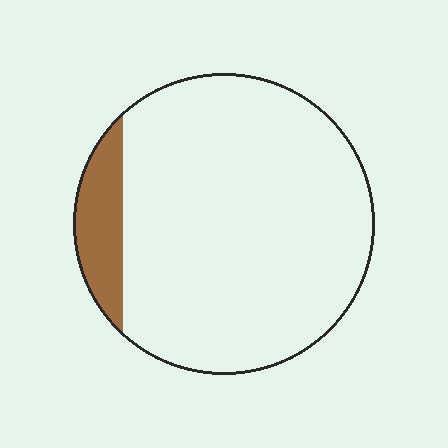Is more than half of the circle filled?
No.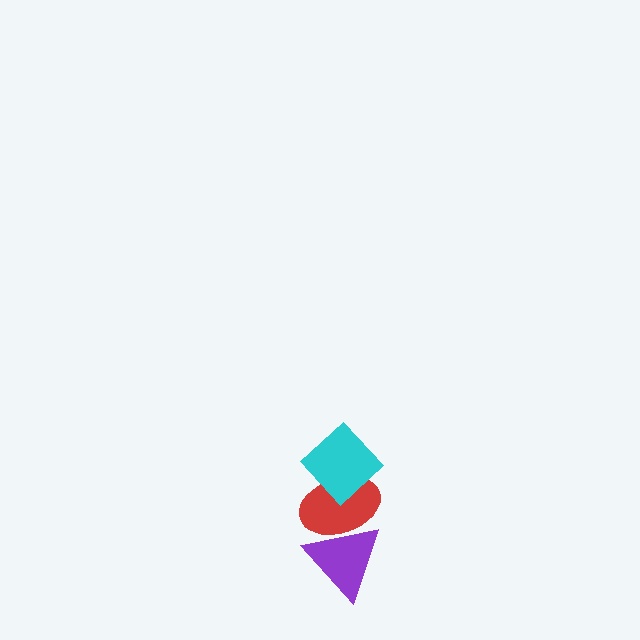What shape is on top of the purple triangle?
The red ellipse is on top of the purple triangle.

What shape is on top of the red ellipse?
The cyan diamond is on top of the red ellipse.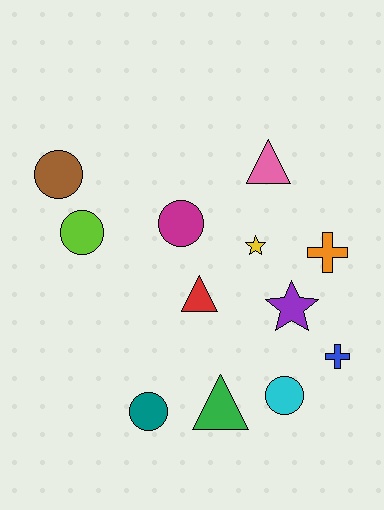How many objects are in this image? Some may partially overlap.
There are 12 objects.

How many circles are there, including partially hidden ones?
There are 5 circles.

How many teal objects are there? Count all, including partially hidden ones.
There is 1 teal object.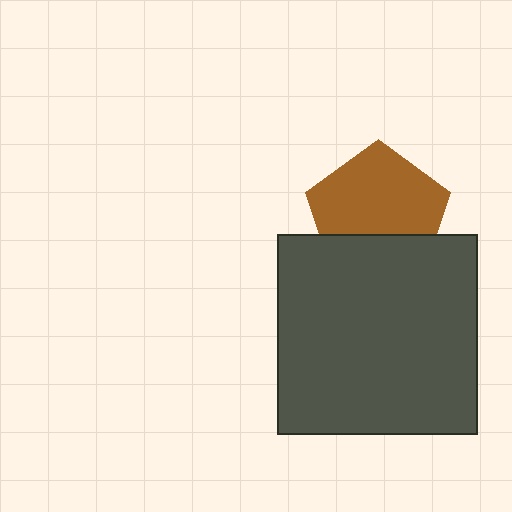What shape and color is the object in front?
The object in front is a dark gray square.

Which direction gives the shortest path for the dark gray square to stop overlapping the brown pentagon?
Moving down gives the shortest separation.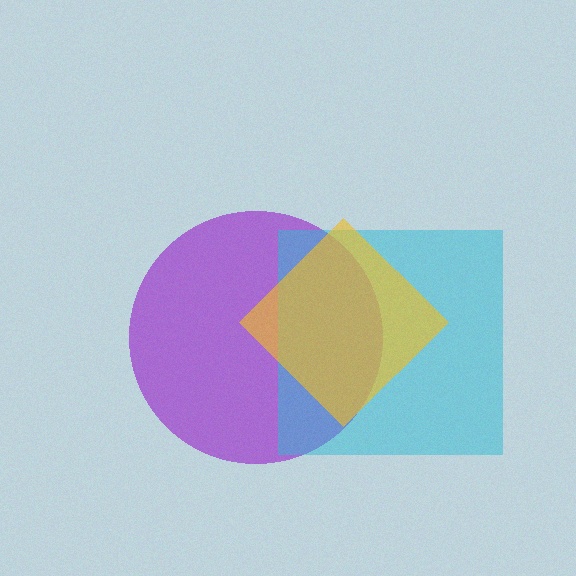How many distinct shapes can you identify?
There are 3 distinct shapes: a purple circle, a cyan square, a yellow diamond.